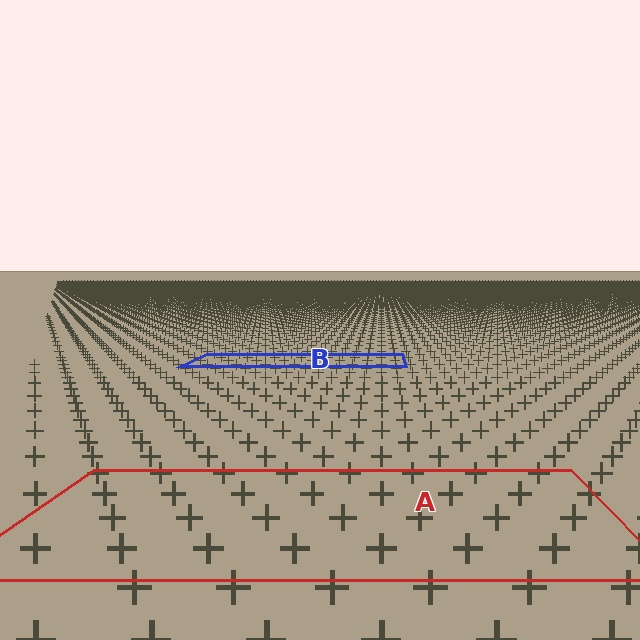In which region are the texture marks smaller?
The texture marks are smaller in region B, because it is farther away.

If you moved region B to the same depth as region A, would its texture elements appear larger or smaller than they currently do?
They would appear larger. At a closer depth, the same texture elements are projected at a bigger on-screen size.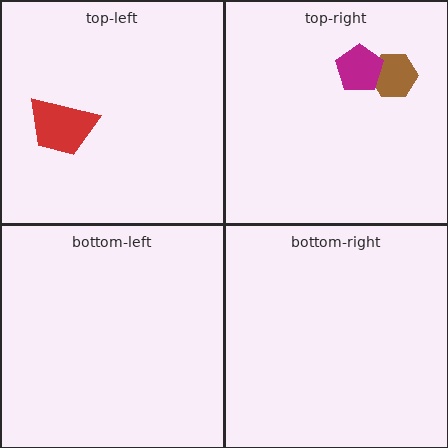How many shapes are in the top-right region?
2.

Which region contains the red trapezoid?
The top-left region.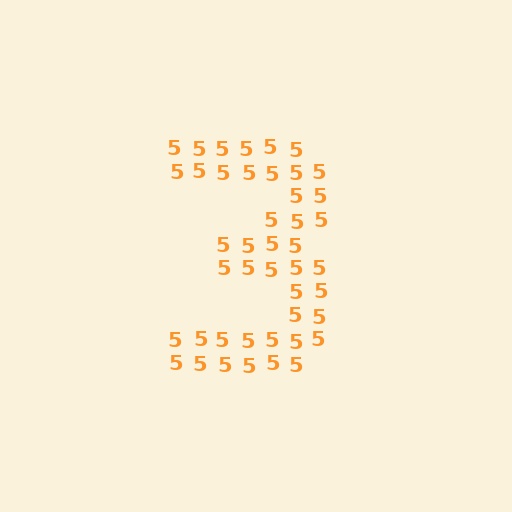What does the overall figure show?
The overall figure shows the digit 3.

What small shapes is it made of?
It is made of small digit 5's.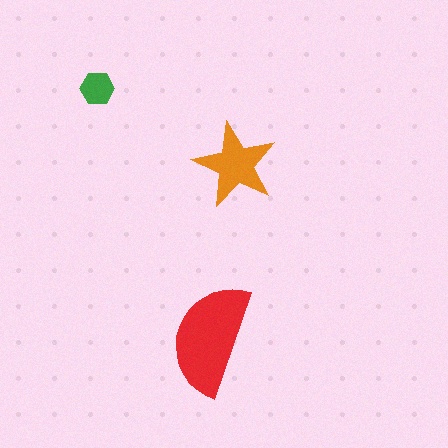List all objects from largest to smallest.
The red semicircle, the orange star, the green hexagon.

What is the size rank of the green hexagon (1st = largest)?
3rd.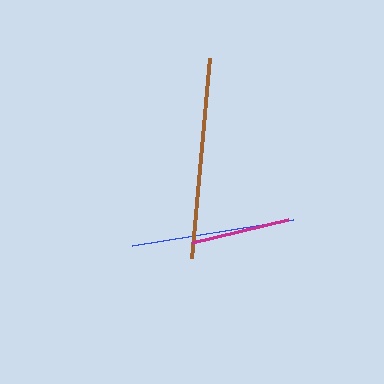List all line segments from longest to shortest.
From longest to shortest: brown, blue, magenta.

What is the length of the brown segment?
The brown segment is approximately 201 pixels long.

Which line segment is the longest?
The brown line is the longest at approximately 201 pixels.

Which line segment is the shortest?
The magenta line is the shortest at approximately 98 pixels.